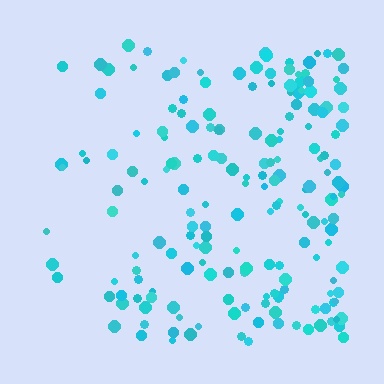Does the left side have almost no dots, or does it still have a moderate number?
Still a moderate number, just noticeably fewer than the right.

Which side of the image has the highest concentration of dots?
The right.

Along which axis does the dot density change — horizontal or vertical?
Horizontal.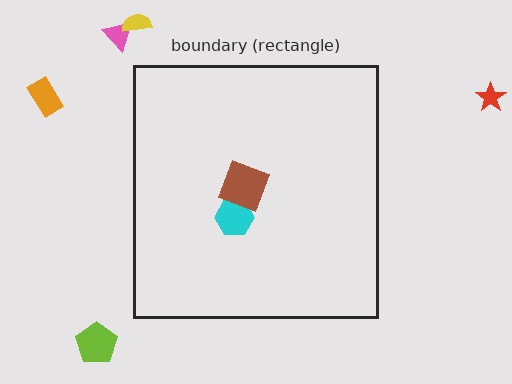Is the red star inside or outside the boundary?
Outside.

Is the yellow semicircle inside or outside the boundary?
Outside.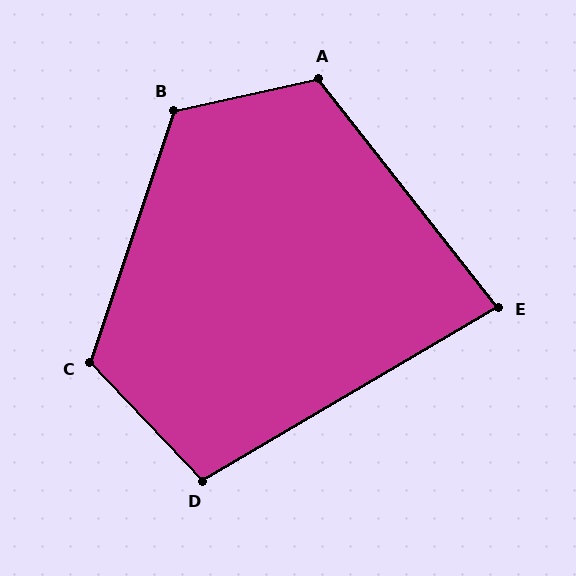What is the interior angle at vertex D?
Approximately 103 degrees (obtuse).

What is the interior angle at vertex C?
Approximately 118 degrees (obtuse).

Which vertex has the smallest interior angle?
E, at approximately 82 degrees.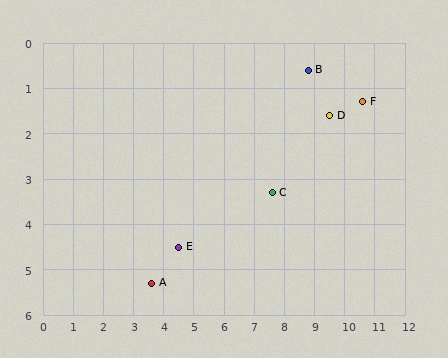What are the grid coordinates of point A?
Point A is at approximately (3.6, 5.3).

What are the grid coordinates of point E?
Point E is at approximately (4.5, 4.5).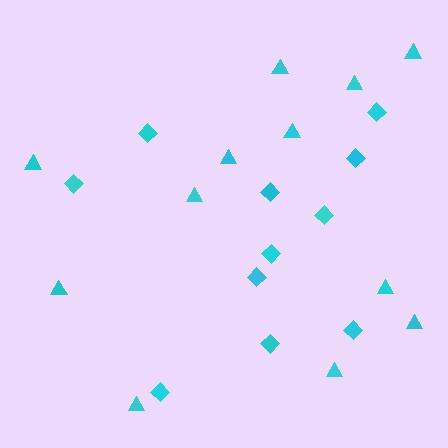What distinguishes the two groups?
There are 2 groups: one group of diamonds (11) and one group of triangles (12).